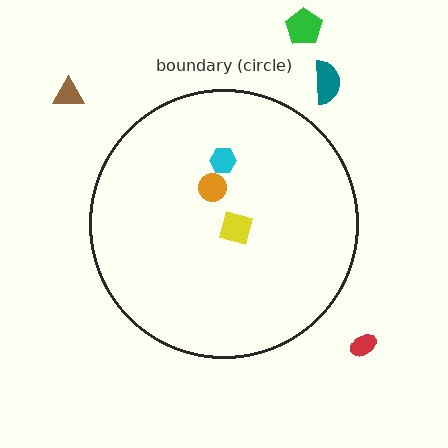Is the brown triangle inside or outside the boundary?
Outside.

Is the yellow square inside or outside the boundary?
Inside.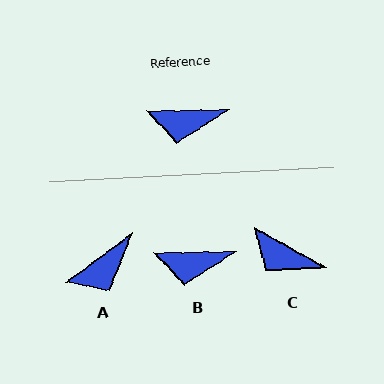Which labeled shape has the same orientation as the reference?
B.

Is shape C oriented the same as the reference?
No, it is off by about 30 degrees.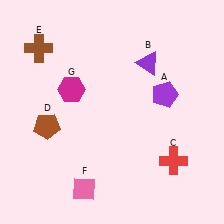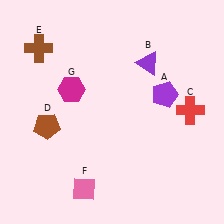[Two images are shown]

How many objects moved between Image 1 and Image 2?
1 object moved between the two images.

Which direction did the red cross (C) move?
The red cross (C) moved up.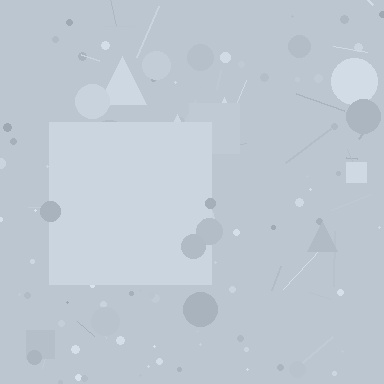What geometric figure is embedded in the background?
A square is embedded in the background.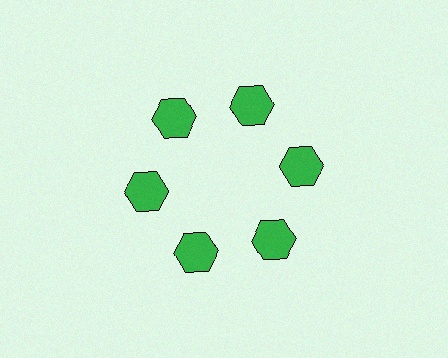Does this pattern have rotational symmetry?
Yes, this pattern has 6-fold rotational symmetry. It looks the same after rotating 60 degrees around the center.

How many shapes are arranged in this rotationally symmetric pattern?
There are 6 shapes, arranged in 6 groups of 1.